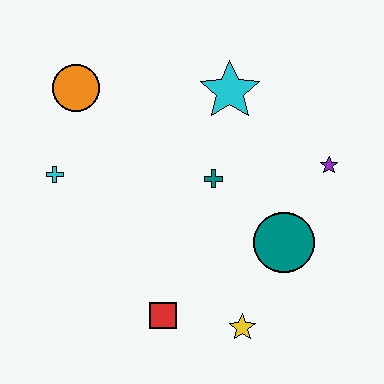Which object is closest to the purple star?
The teal circle is closest to the purple star.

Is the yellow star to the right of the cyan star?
Yes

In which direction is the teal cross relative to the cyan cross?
The teal cross is to the right of the cyan cross.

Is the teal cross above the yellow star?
Yes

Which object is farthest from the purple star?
The cyan cross is farthest from the purple star.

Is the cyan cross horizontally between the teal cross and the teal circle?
No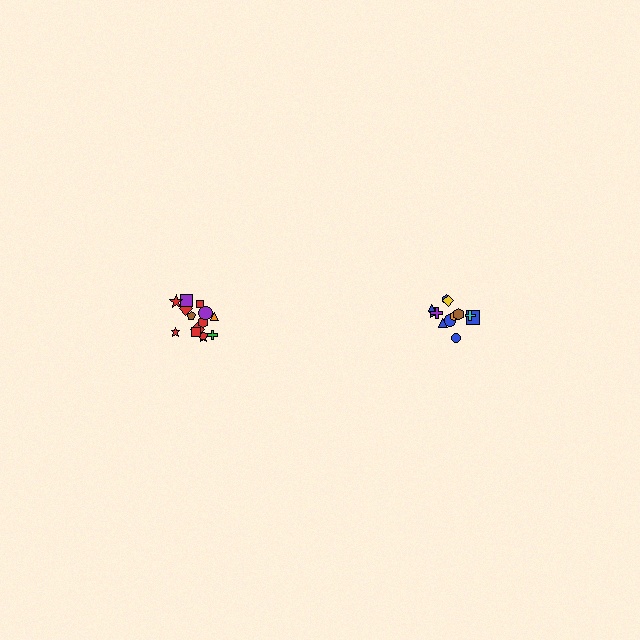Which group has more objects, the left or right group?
The left group.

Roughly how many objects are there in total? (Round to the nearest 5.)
Roughly 25 objects in total.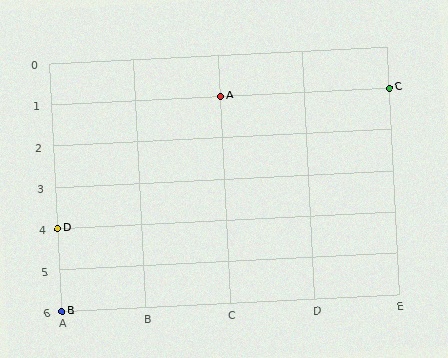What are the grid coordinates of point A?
Point A is at grid coordinates (C, 1).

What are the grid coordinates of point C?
Point C is at grid coordinates (E, 1).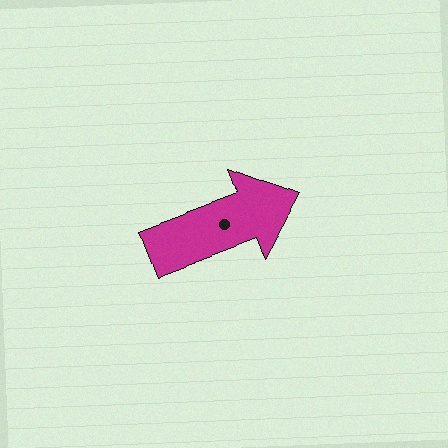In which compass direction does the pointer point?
East.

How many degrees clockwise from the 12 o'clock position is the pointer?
Approximately 69 degrees.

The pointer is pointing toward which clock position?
Roughly 2 o'clock.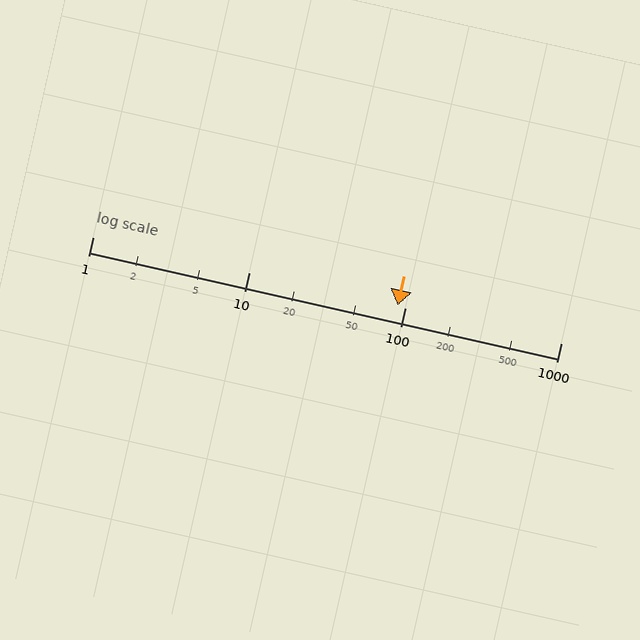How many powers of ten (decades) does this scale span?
The scale spans 3 decades, from 1 to 1000.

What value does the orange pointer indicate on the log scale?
The pointer indicates approximately 90.